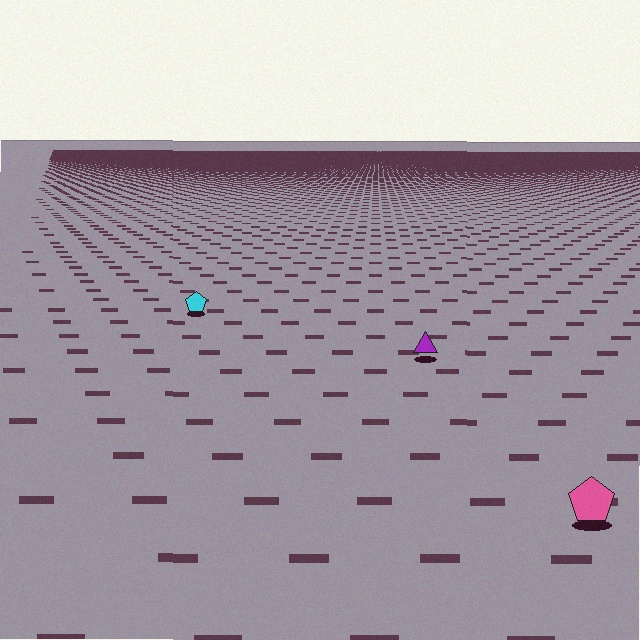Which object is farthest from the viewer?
The cyan pentagon is farthest from the viewer. It appears smaller and the ground texture around it is denser.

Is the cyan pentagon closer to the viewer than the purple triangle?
No. The purple triangle is closer — you can tell from the texture gradient: the ground texture is coarser near it.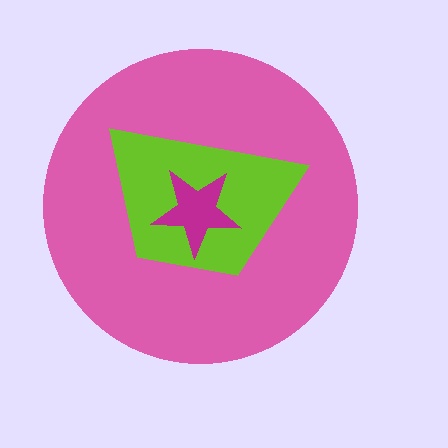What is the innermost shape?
The magenta star.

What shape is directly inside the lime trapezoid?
The magenta star.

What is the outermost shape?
The pink circle.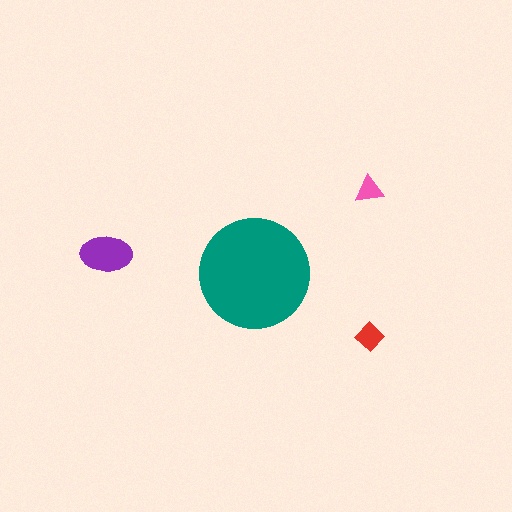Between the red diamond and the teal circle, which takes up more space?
The teal circle.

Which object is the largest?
The teal circle.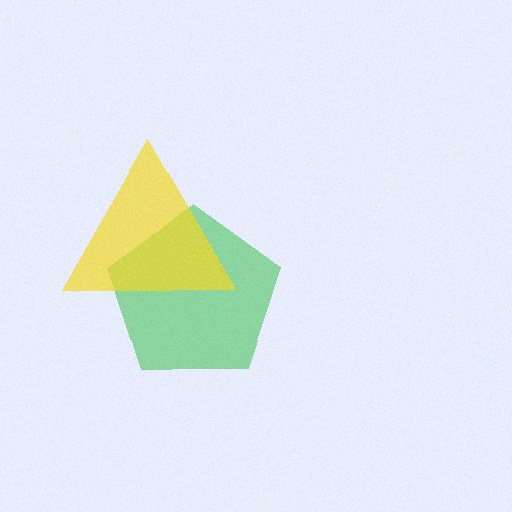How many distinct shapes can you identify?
There are 2 distinct shapes: a green pentagon, a yellow triangle.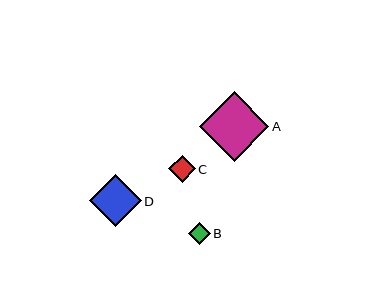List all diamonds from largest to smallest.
From largest to smallest: A, D, C, B.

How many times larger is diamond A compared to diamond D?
Diamond A is approximately 1.3 times the size of diamond D.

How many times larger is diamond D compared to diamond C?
Diamond D is approximately 2.0 times the size of diamond C.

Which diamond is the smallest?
Diamond B is the smallest with a size of approximately 22 pixels.